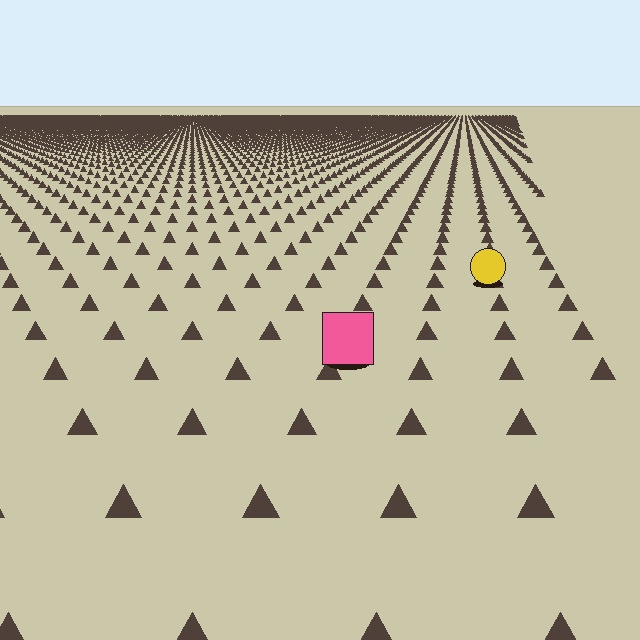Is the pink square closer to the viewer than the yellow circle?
Yes. The pink square is closer — you can tell from the texture gradient: the ground texture is coarser near it.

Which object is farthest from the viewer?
The yellow circle is farthest from the viewer. It appears smaller and the ground texture around it is denser.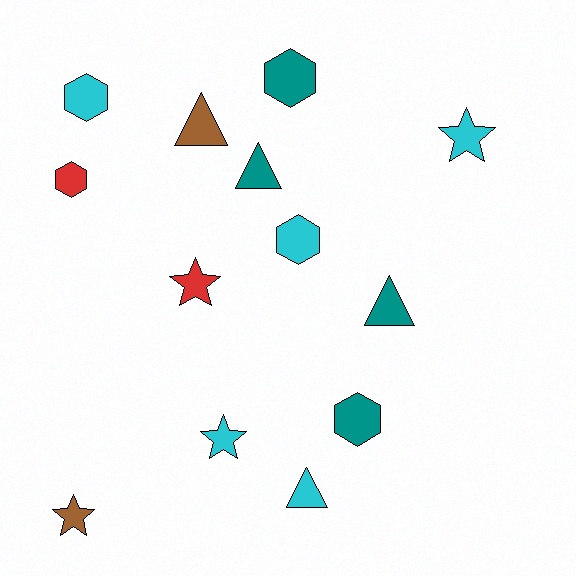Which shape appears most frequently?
Hexagon, with 5 objects.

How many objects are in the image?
There are 13 objects.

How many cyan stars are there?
There are 2 cyan stars.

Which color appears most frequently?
Cyan, with 5 objects.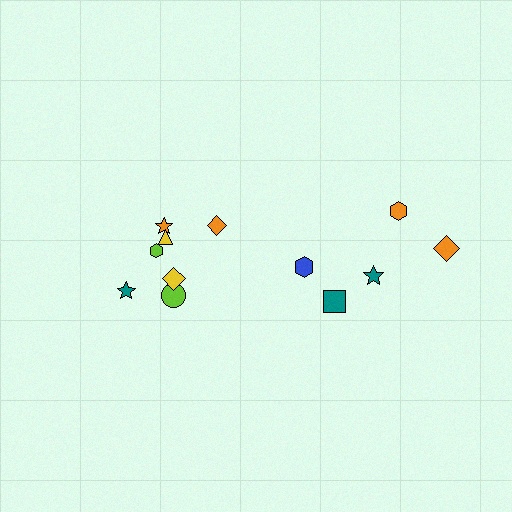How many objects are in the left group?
There are 7 objects.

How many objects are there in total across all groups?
There are 12 objects.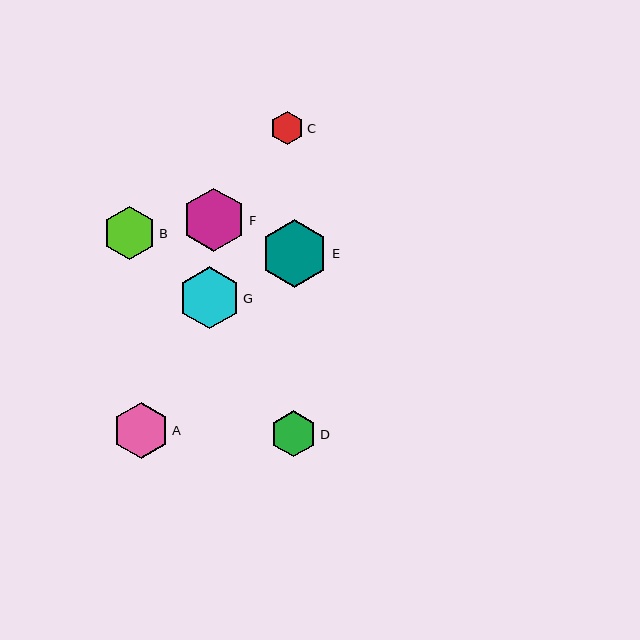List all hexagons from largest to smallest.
From largest to smallest: E, F, G, A, B, D, C.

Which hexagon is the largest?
Hexagon E is the largest with a size of approximately 68 pixels.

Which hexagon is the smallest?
Hexagon C is the smallest with a size of approximately 33 pixels.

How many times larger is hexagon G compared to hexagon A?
Hexagon G is approximately 1.1 times the size of hexagon A.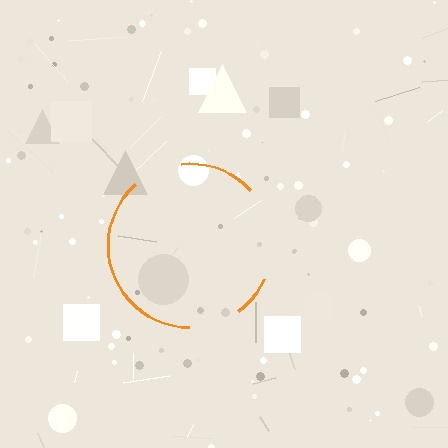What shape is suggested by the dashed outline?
The dashed outline suggests a circle.